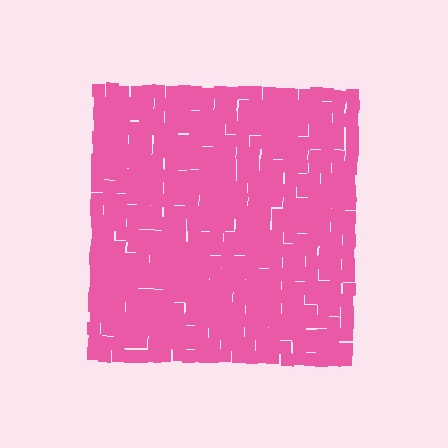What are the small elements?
The small elements are squares.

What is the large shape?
The large shape is a square.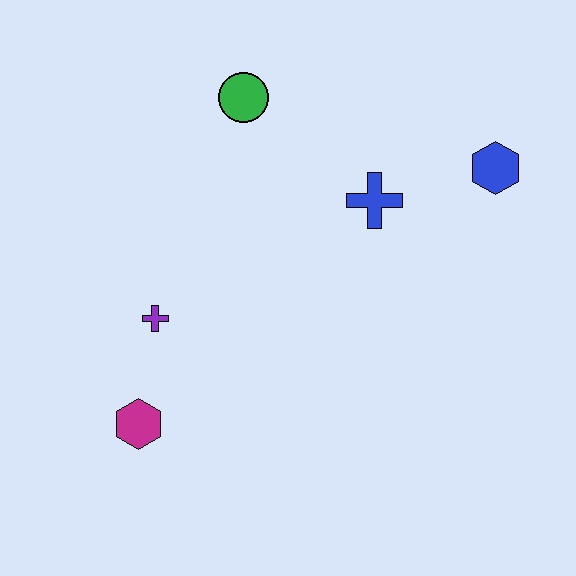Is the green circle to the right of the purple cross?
Yes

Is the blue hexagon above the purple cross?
Yes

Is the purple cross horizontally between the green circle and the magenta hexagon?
Yes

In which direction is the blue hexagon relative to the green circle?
The blue hexagon is to the right of the green circle.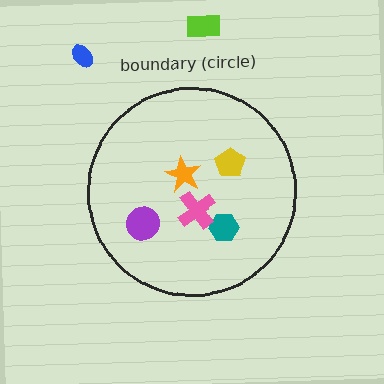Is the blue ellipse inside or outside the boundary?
Outside.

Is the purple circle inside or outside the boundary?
Inside.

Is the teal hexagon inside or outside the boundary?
Inside.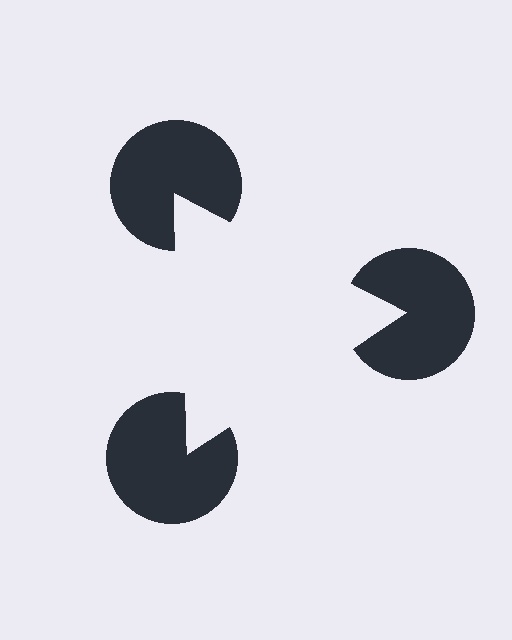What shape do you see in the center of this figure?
An illusory triangle — its edges are inferred from the aligned wedge cuts in the pac-man discs, not physically drawn.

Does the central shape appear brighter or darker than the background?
It typically appears slightly brighter than the background, even though no actual brightness change is drawn.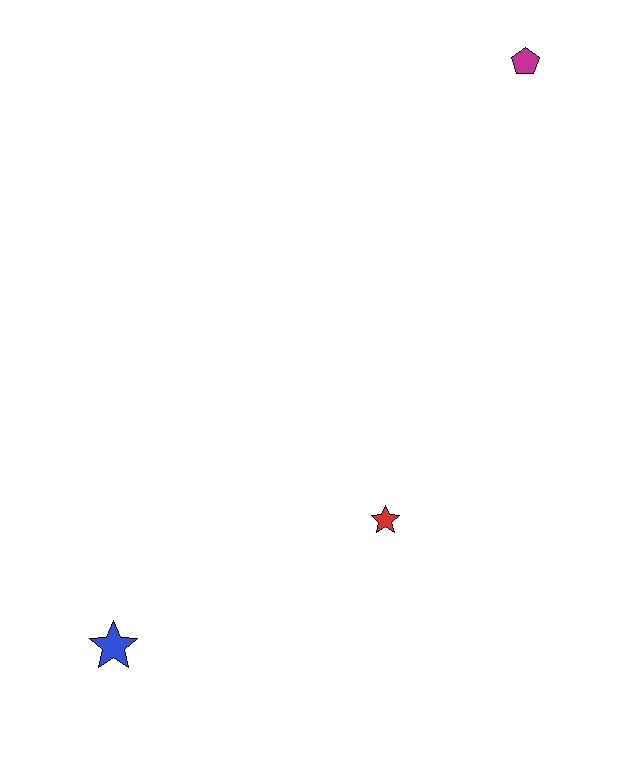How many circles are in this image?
There are no circles.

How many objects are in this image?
There are 3 objects.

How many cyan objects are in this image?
There are no cyan objects.